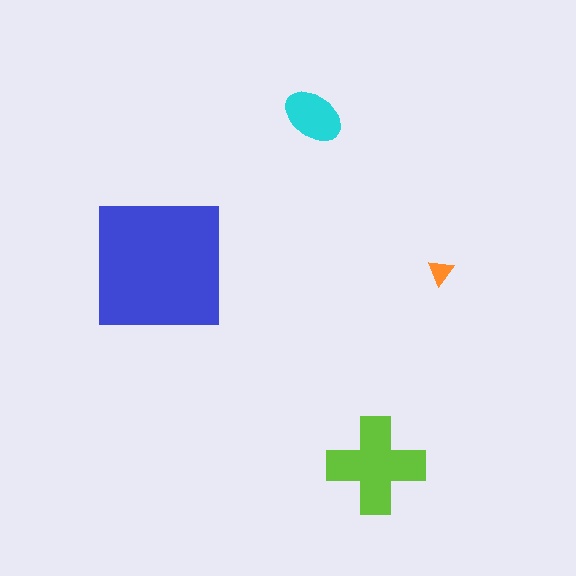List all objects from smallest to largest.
The orange triangle, the cyan ellipse, the lime cross, the blue square.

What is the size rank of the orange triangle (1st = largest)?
4th.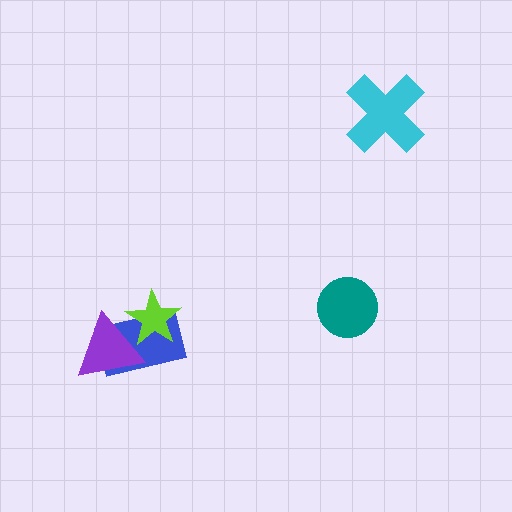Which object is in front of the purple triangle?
The lime star is in front of the purple triangle.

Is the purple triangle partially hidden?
Yes, it is partially covered by another shape.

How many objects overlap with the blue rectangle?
2 objects overlap with the blue rectangle.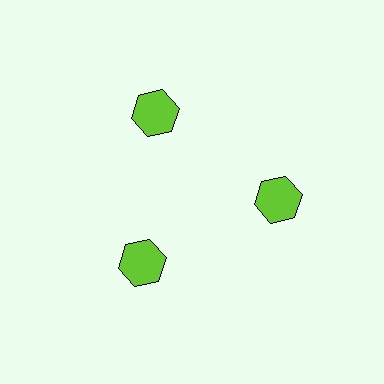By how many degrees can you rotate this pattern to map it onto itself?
The pattern maps onto itself every 120 degrees of rotation.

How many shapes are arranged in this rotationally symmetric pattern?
There are 3 shapes, arranged in 3 groups of 1.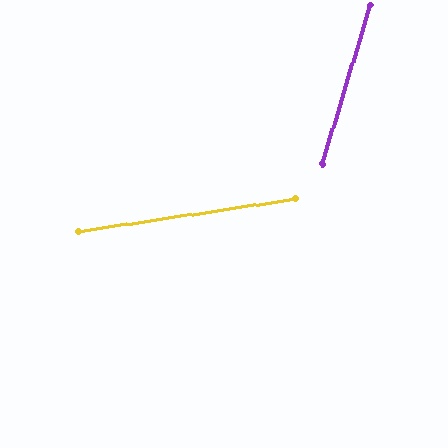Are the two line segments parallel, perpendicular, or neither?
Neither parallel nor perpendicular — they differ by about 64°.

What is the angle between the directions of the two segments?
Approximately 64 degrees.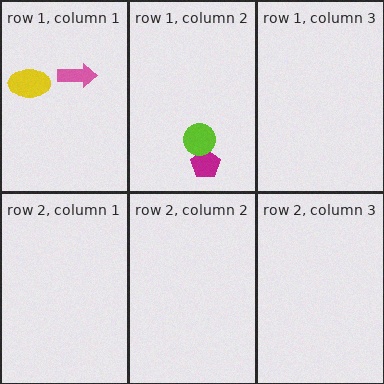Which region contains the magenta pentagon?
The row 1, column 2 region.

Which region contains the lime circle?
The row 1, column 2 region.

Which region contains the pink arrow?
The row 1, column 1 region.